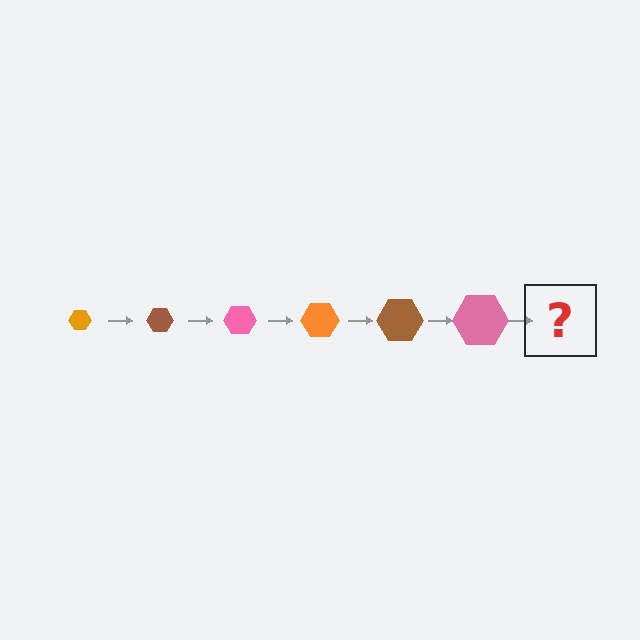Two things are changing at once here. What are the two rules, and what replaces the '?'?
The two rules are that the hexagon grows larger each step and the color cycles through orange, brown, and pink. The '?' should be an orange hexagon, larger than the previous one.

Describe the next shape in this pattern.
It should be an orange hexagon, larger than the previous one.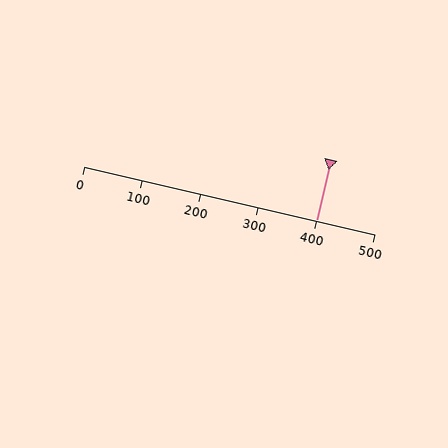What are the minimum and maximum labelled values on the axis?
The axis runs from 0 to 500.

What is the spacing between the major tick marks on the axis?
The major ticks are spaced 100 apart.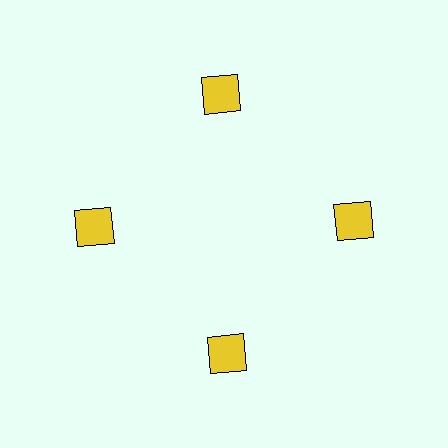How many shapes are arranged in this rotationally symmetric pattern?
There are 4 shapes, arranged in 4 groups of 1.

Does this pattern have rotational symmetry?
Yes, this pattern has 4-fold rotational symmetry. It looks the same after rotating 90 degrees around the center.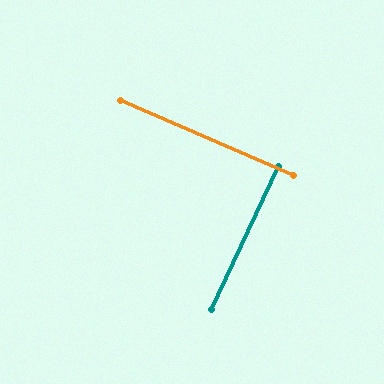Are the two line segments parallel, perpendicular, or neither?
Perpendicular — they meet at approximately 88°.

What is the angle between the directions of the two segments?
Approximately 88 degrees.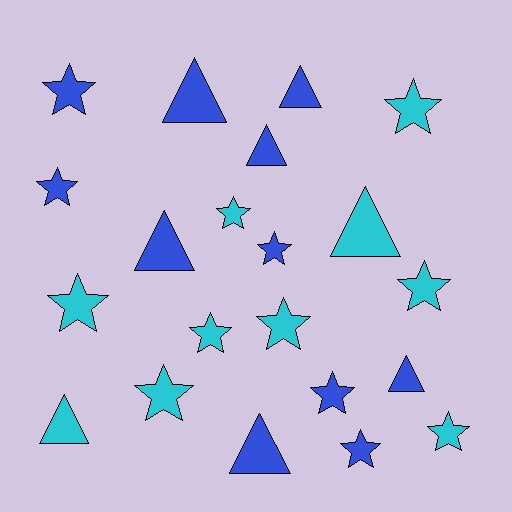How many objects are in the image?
There are 21 objects.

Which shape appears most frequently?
Star, with 13 objects.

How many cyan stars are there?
There are 8 cyan stars.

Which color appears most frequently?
Blue, with 11 objects.